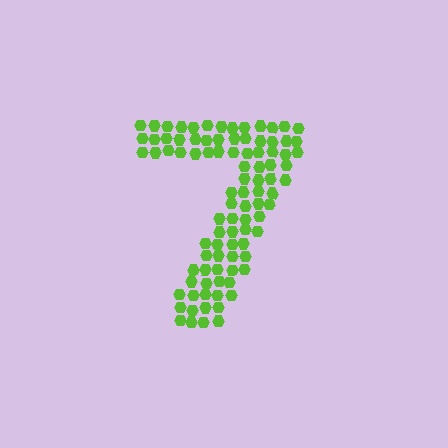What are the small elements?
The small elements are hexagons.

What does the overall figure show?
The overall figure shows the digit 7.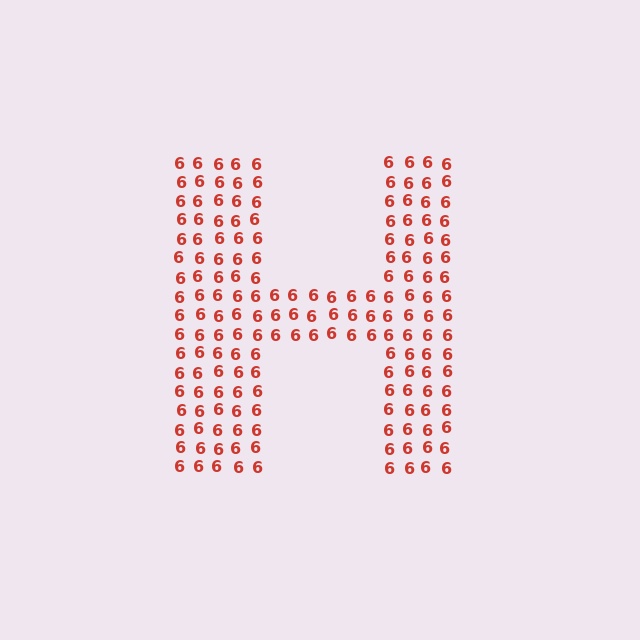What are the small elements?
The small elements are digit 6's.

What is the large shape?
The large shape is the letter H.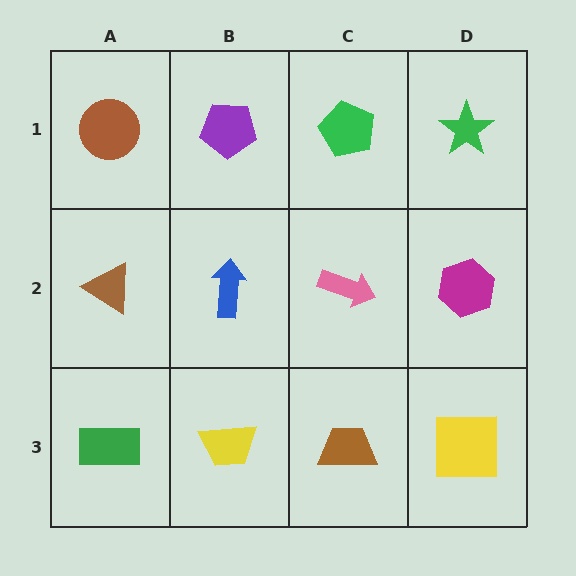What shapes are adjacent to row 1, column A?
A brown triangle (row 2, column A), a purple pentagon (row 1, column B).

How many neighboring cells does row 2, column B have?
4.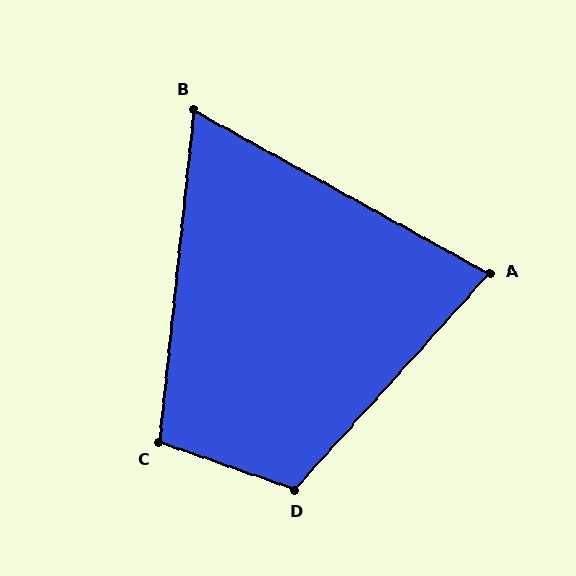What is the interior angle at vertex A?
Approximately 77 degrees (acute).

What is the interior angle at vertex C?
Approximately 103 degrees (obtuse).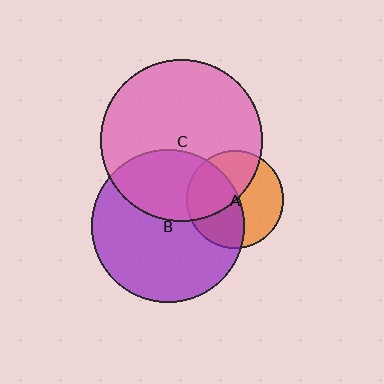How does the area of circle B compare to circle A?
Approximately 2.5 times.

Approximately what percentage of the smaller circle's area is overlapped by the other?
Approximately 35%.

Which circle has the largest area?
Circle C (pink).